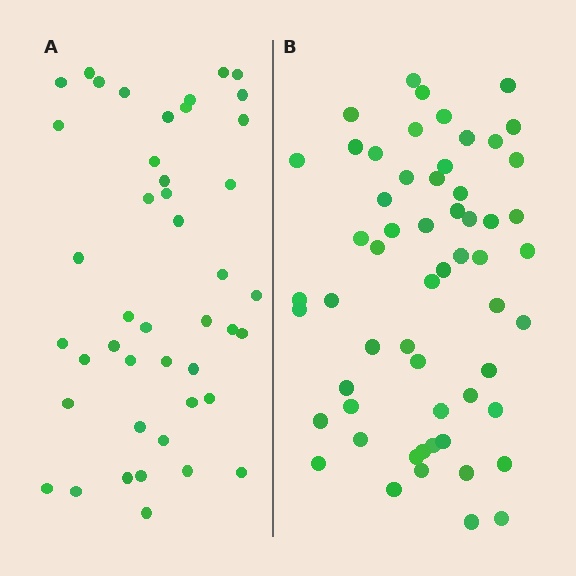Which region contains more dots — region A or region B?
Region B (the right region) has more dots.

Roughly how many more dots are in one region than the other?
Region B has approximately 15 more dots than region A.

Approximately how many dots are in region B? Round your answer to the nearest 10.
About 60 dots. (The exact count is 58, which rounds to 60.)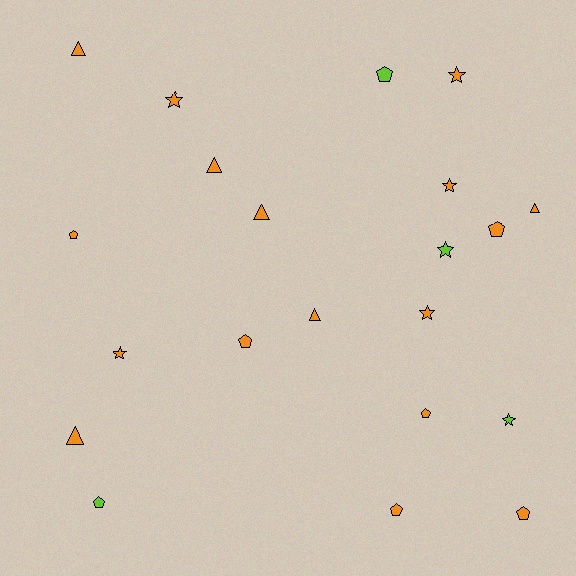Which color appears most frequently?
Orange, with 17 objects.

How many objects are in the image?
There are 21 objects.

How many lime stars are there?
There are 2 lime stars.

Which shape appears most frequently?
Pentagon, with 8 objects.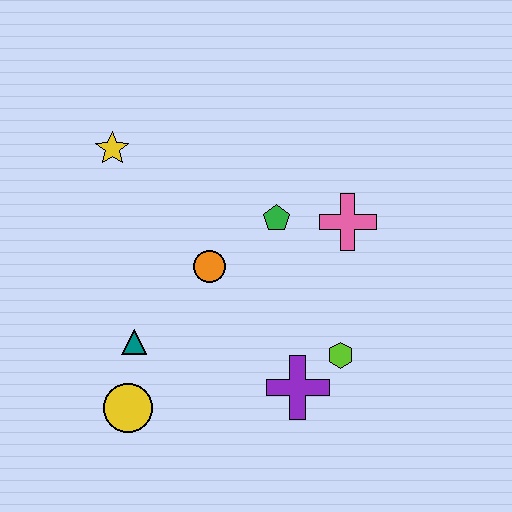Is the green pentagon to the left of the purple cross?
Yes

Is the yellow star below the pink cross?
No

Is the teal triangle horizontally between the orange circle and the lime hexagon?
No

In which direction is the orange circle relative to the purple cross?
The orange circle is above the purple cross.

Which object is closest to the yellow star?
The orange circle is closest to the yellow star.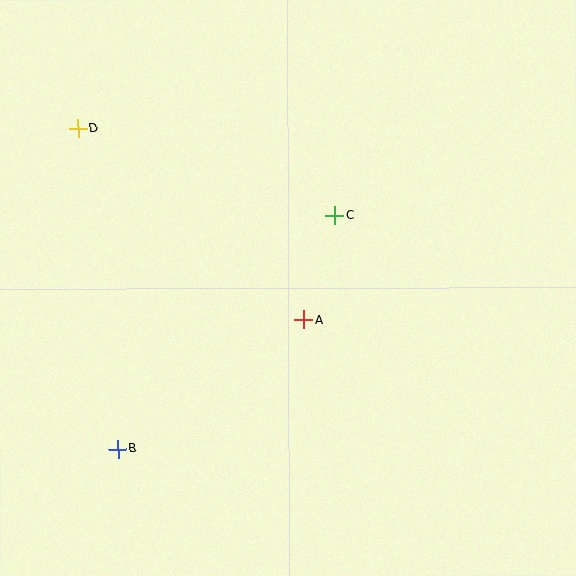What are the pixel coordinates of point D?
Point D is at (78, 128).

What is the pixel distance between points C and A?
The distance between C and A is 109 pixels.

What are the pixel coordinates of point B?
Point B is at (118, 449).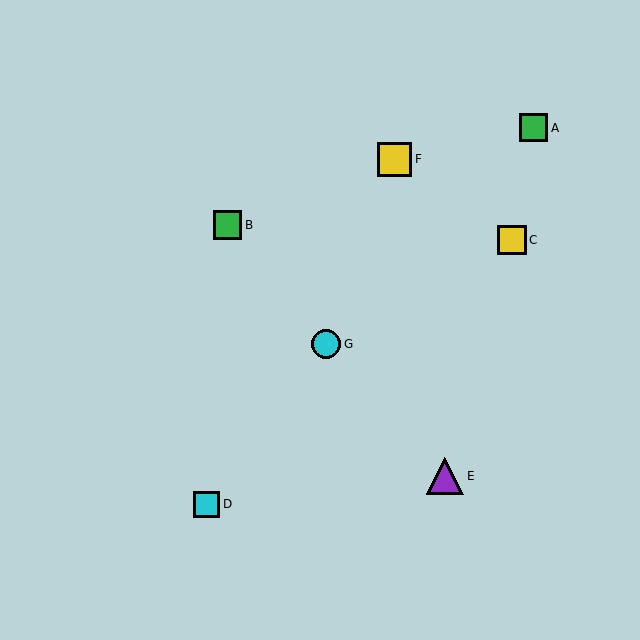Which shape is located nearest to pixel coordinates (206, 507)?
The cyan square (labeled D) at (207, 504) is nearest to that location.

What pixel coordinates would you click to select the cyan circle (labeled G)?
Click at (326, 344) to select the cyan circle G.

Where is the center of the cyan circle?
The center of the cyan circle is at (326, 344).